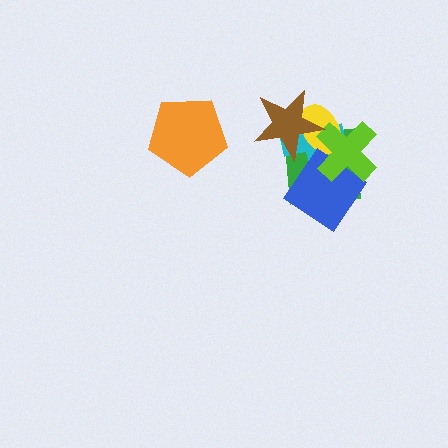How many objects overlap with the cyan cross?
5 objects overlap with the cyan cross.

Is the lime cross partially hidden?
No, no other shape covers it.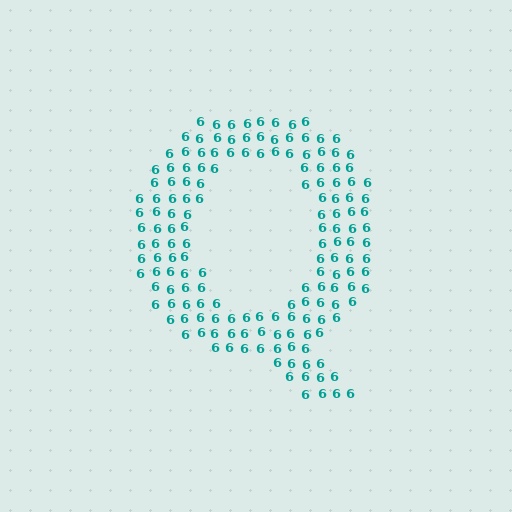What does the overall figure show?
The overall figure shows the letter Q.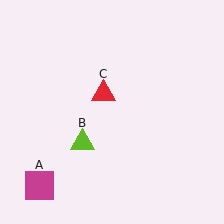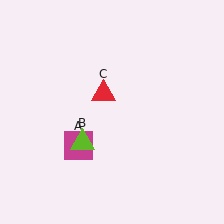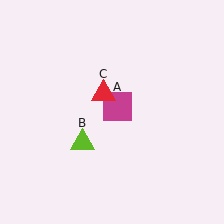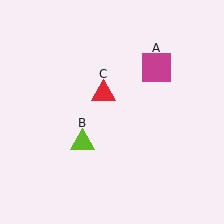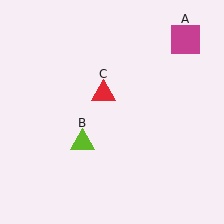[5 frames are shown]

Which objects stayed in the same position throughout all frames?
Lime triangle (object B) and red triangle (object C) remained stationary.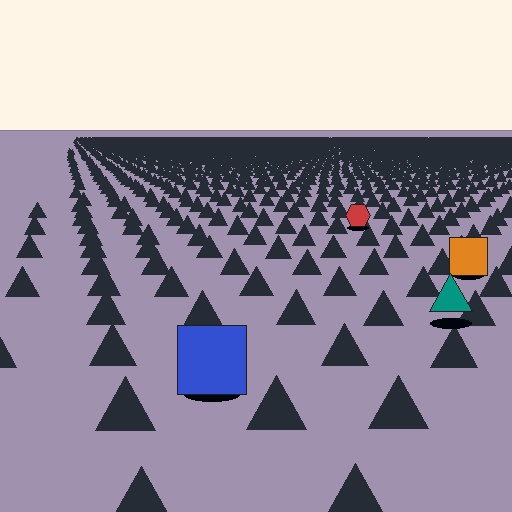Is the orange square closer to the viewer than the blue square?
No. The blue square is closer — you can tell from the texture gradient: the ground texture is coarser near it.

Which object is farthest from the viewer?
The red hexagon is farthest from the viewer. It appears smaller and the ground texture around it is denser.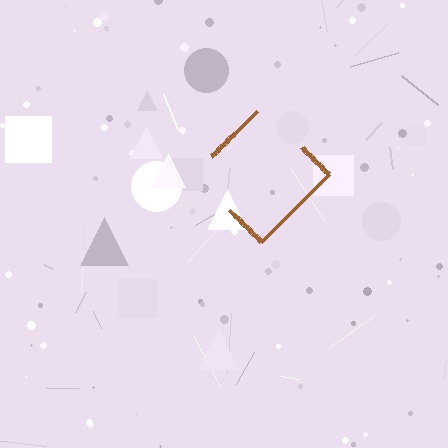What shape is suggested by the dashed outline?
The dashed outline suggests a diamond.